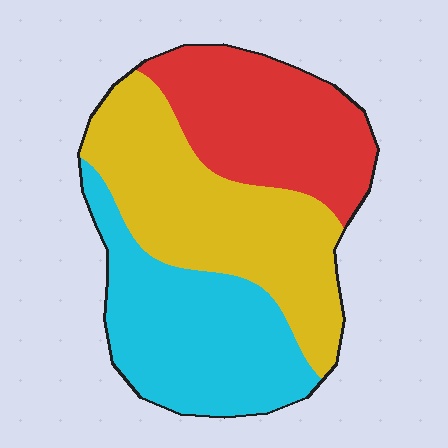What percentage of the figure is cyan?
Cyan covers around 35% of the figure.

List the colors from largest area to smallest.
From largest to smallest: yellow, cyan, red.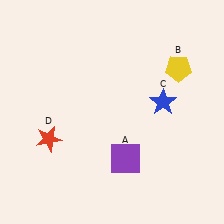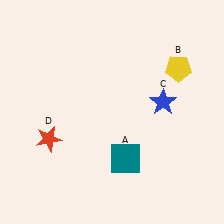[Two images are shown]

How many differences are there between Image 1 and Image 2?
There is 1 difference between the two images.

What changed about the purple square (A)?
In Image 1, A is purple. In Image 2, it changed to teal.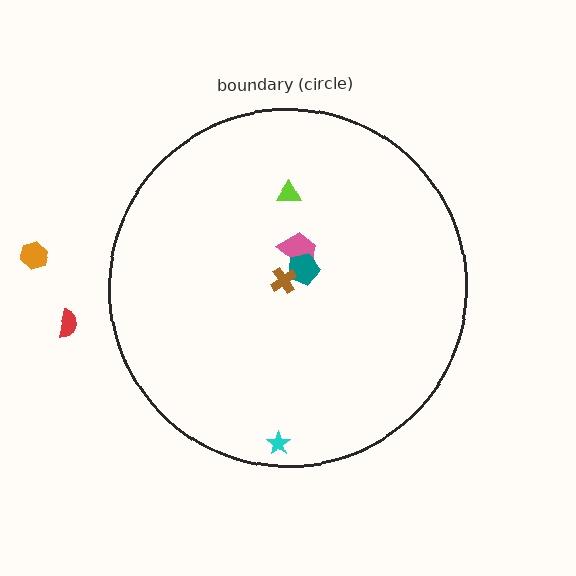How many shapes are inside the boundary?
5 inside, 2 outside.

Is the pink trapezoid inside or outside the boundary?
Inside.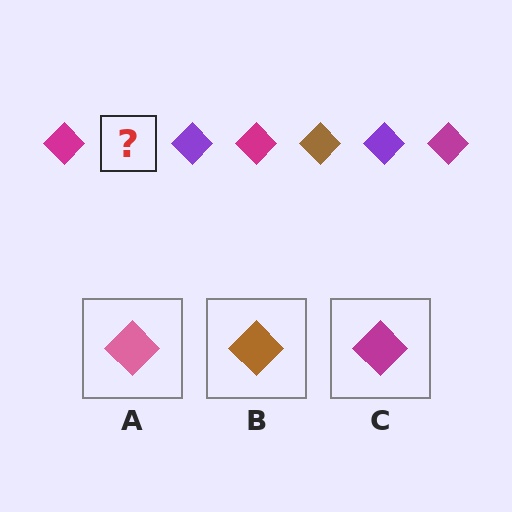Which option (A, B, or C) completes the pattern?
B.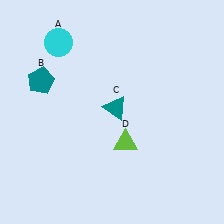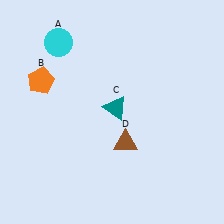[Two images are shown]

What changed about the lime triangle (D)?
In Image 1, D is lime. In Image 2, it changed to brown.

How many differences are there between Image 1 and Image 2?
There are 2 differences between the two images.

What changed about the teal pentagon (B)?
In Image 1, B is teal. In Image 2, it changed to orange.